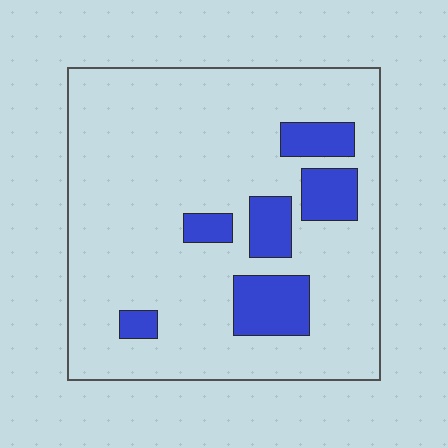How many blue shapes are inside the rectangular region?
6.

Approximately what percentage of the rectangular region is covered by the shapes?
Approximately 15%.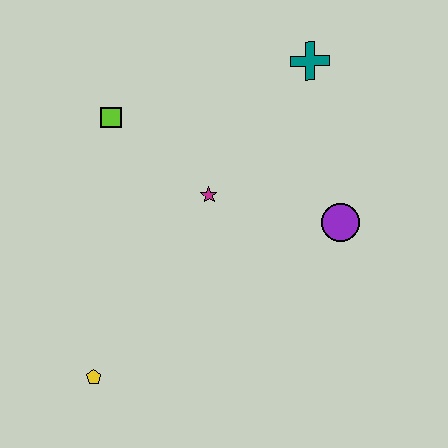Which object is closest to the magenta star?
The lime square is closest to the magenta star.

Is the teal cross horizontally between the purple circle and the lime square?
Yes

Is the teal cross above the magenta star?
Yes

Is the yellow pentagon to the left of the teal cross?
Yes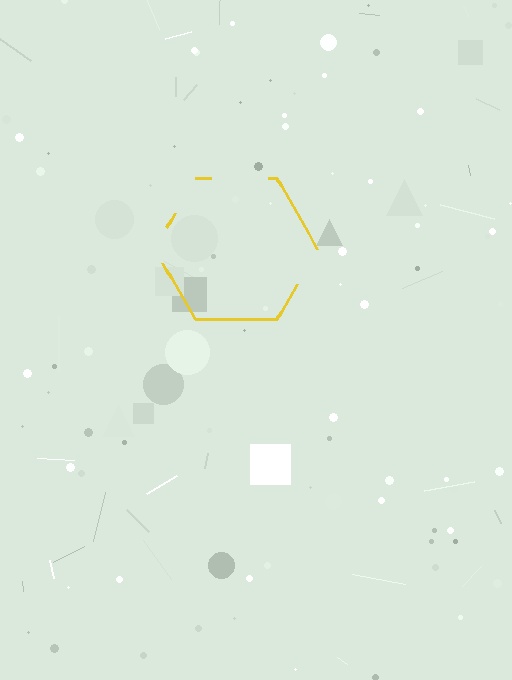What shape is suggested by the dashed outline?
The dashed outline suggests a hexagon.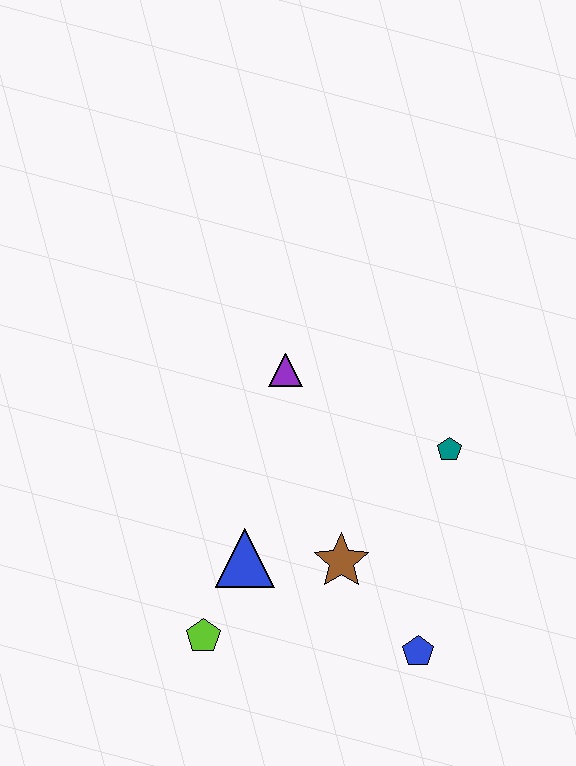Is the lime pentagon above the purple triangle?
No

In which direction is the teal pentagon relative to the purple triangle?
The teal pentagon is to the right of the purple triangle.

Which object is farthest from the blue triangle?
The teal pentagon is farthest from the blue triangle.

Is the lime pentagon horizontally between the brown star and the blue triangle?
No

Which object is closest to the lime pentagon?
The blue triangle is closest to the lime pentagon.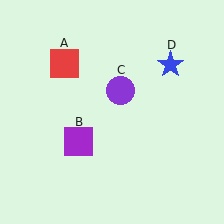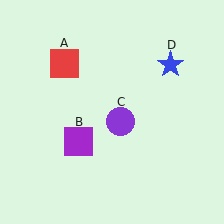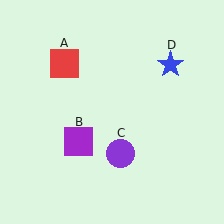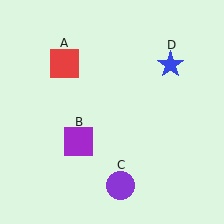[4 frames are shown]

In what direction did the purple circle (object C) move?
The purple circle (object C) moved down.